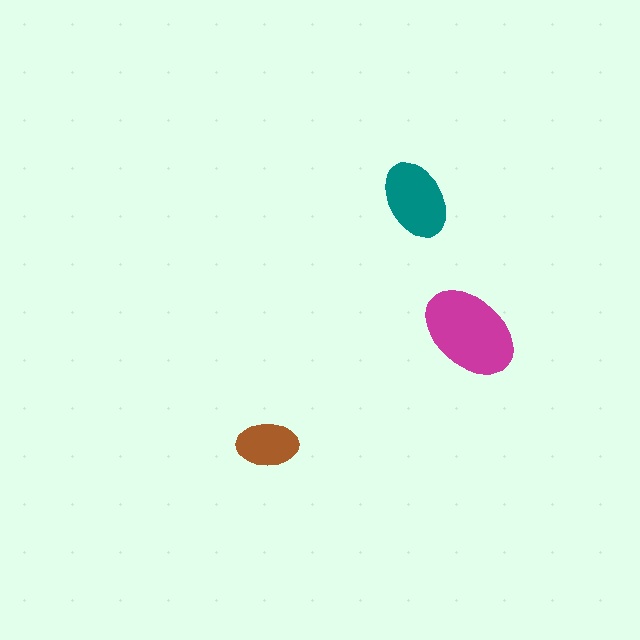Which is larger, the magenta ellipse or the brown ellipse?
The magenta one.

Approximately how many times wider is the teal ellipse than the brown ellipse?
About 1.5 times wider.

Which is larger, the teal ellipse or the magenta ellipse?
The magenta one.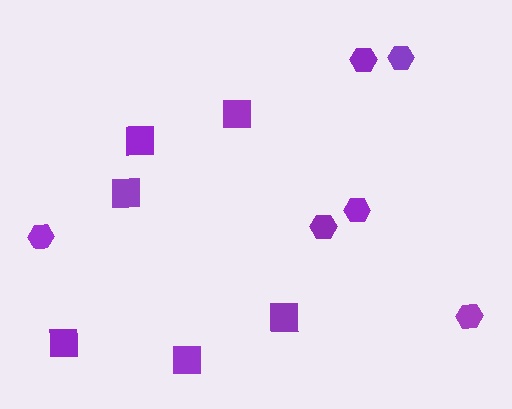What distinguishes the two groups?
There are 2 groups: one group of hexagons (6) and one group of squares (6).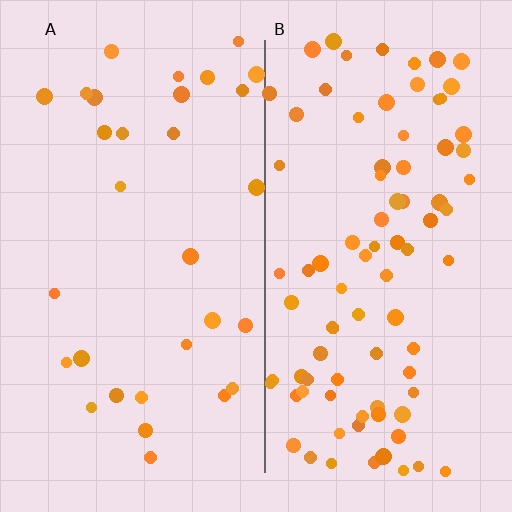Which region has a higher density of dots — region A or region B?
B (the right).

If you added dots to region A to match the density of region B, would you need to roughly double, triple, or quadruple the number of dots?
Approximately triple.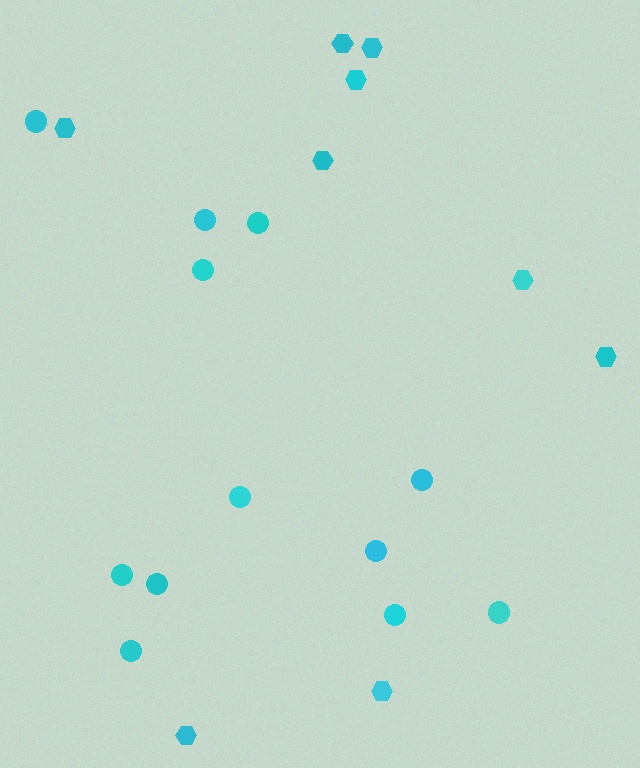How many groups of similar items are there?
There are 2 groups: one group of circles (12) and one group of hexagons (9).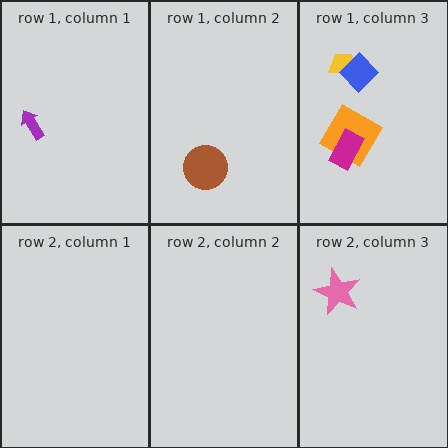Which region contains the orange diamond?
The row 1, column 3 region.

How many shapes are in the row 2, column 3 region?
1.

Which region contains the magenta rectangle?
The row 1, column 3 region.